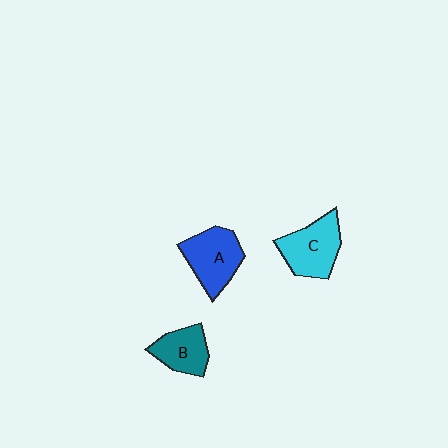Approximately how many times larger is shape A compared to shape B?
Approximately 1.3 times.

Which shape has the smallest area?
Shape B (teal).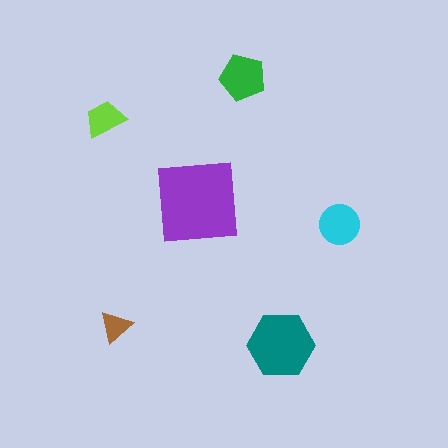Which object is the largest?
The purple square.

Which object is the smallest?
The brown triangle.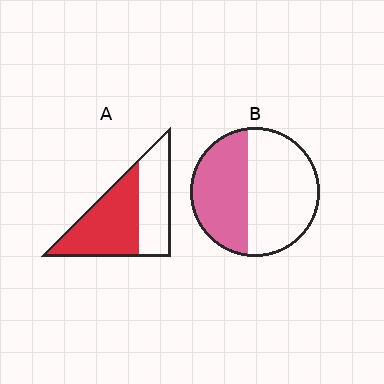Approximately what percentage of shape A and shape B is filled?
A is approximately 55% and B is approximately 45%.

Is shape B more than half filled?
No.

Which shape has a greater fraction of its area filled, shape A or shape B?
Shape A.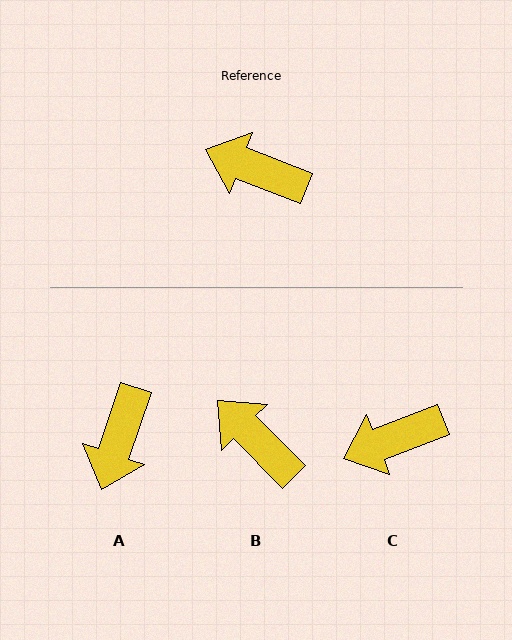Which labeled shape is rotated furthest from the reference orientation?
A, about 92 degrees away.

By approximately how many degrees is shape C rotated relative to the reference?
Approximately 42 degrees counter-clockwise.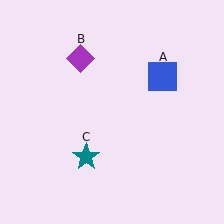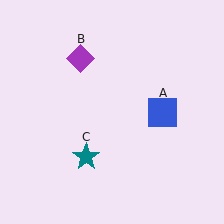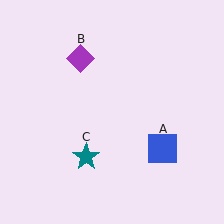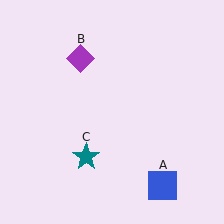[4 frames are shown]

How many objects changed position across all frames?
1 object changed position: blue square (object A).